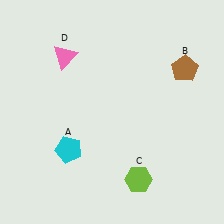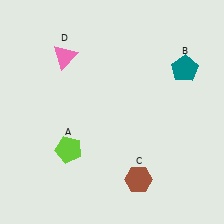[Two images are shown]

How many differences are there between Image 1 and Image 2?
There are 3 differences between the two images.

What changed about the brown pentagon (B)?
In Image 1, B is brown. In Image 2, it changed to teal.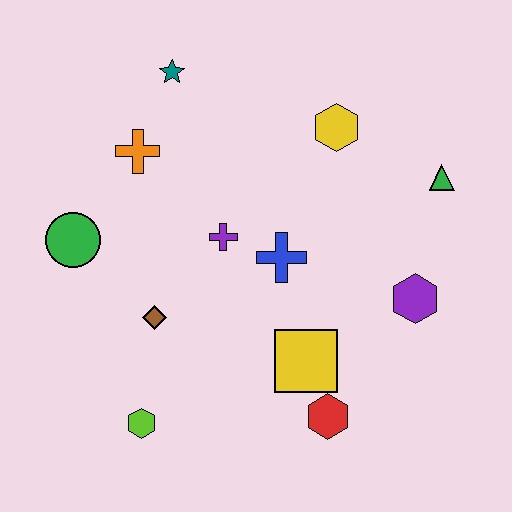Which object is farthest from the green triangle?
The lime hexagon is farthest from the green triangle.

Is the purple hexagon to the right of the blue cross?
Yes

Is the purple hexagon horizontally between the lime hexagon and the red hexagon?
No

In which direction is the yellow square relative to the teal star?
The yellow square is below the teal star.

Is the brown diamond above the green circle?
No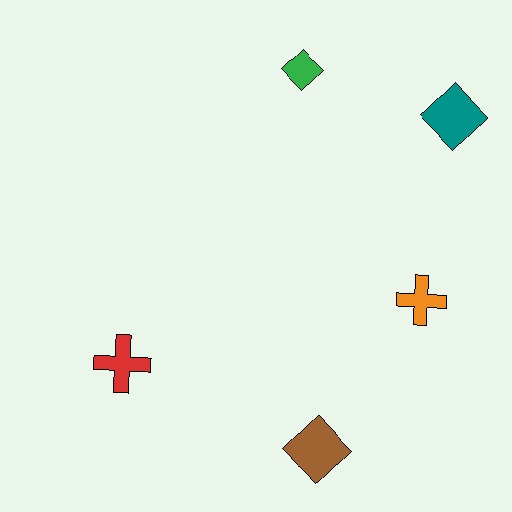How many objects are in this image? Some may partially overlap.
There are 5 objects.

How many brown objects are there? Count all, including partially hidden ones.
There is 1 brown object.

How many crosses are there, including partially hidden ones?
There are 2 crosses.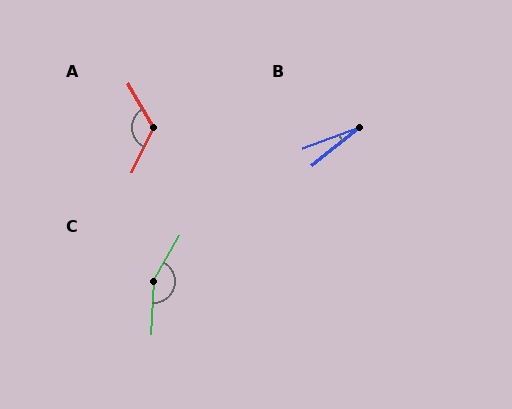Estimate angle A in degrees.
Approximately 124 degrees.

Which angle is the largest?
C, at approximately 152 degrees.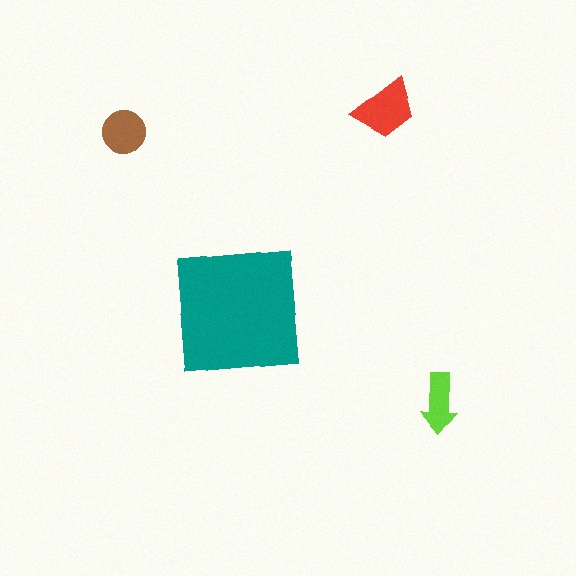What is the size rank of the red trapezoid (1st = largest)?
2nd.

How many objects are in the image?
There are 4 objects in the image.